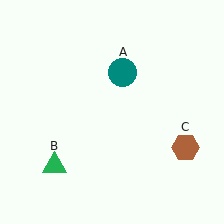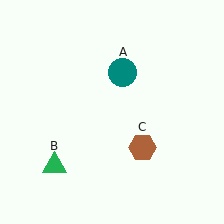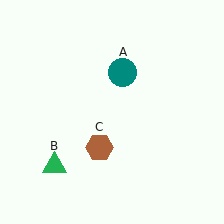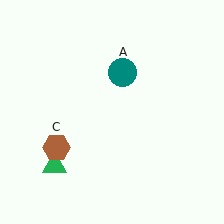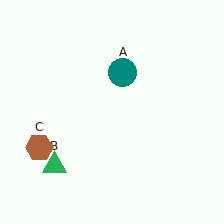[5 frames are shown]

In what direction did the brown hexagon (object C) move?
The brown hexagon (object C) moved left.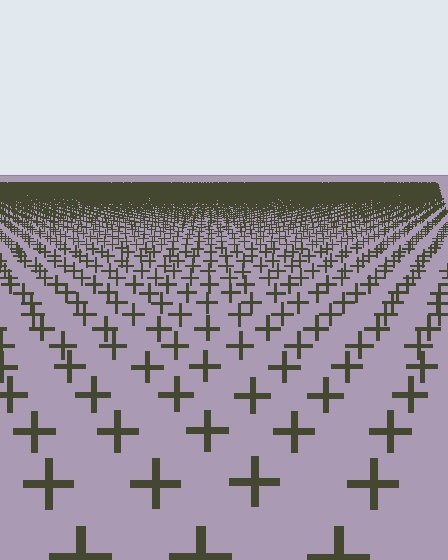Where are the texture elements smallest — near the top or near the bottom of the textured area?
Near the top.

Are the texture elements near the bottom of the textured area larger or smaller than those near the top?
Larger. Near the bottom, elements are closer to the viewer and appear at a bigger on-screen size.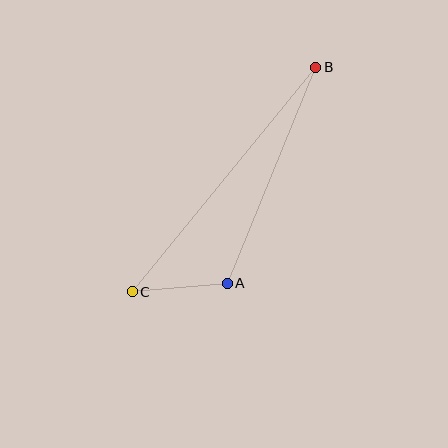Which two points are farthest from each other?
Points B and C are farthest from each other.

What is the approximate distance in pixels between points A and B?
The distance between A and B is approximately 233 pixels.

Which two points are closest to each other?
Points A and C are closest to each other.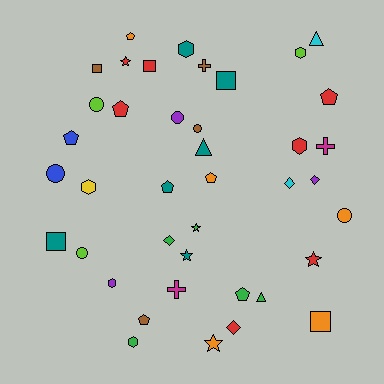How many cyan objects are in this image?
There are 2 cyan objects.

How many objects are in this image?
There are 40 objects.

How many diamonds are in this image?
There are 4 diamonds.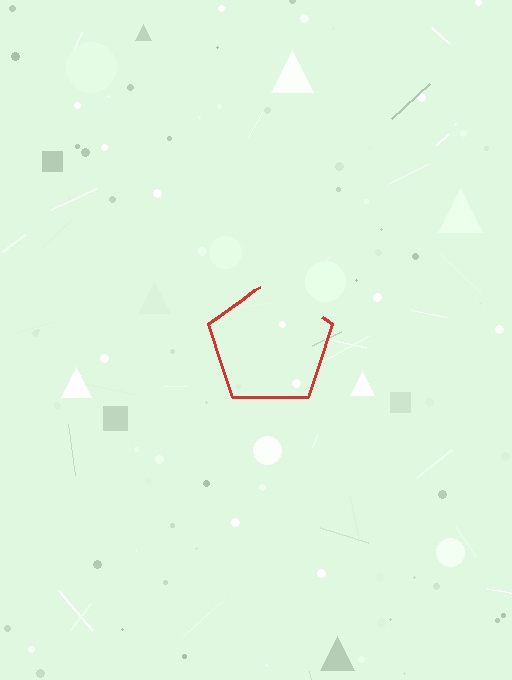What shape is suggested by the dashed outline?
The dashed outline suggests a pentagon.